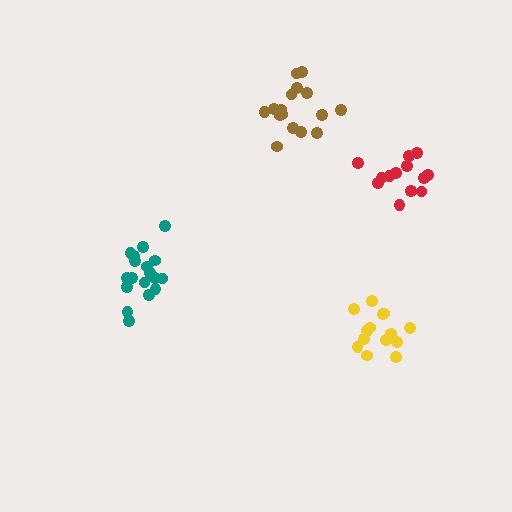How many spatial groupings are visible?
There are 4 spatial groupings.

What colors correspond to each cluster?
The clusters are colored: yellow, brown, teal, red.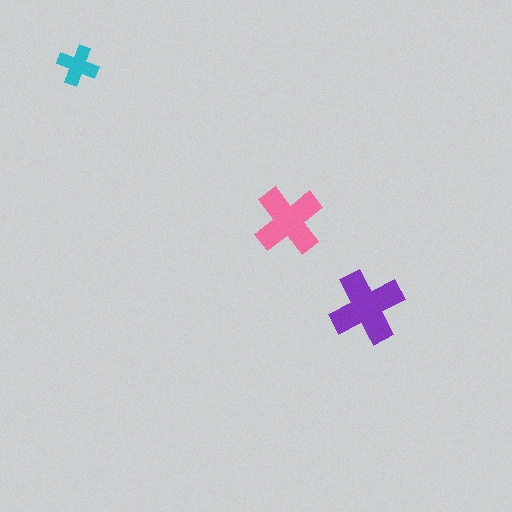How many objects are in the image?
There are 3 objects in the image.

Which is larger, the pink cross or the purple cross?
The purple one.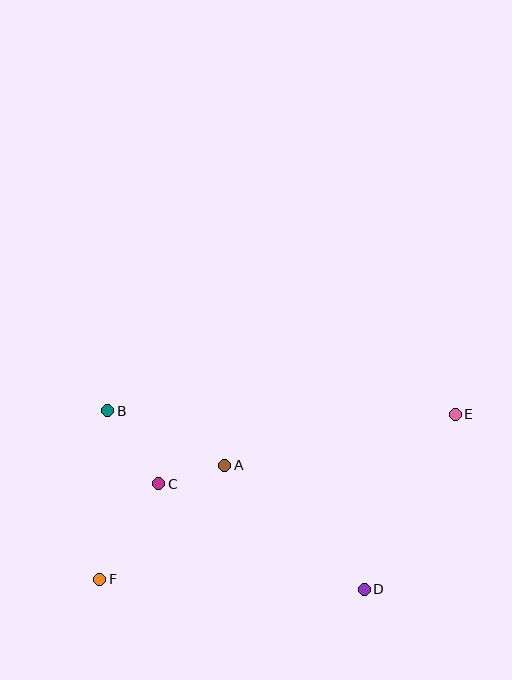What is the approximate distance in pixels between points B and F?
The distance between B and F is approximately 169 pixels.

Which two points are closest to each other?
Points A and C are closest to each other.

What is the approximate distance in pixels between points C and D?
The distance between C and D is approximately 231 pixels.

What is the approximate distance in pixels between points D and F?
The distance between D and F is approximately 265 pixels.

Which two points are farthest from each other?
Points E and F are farthest from each other.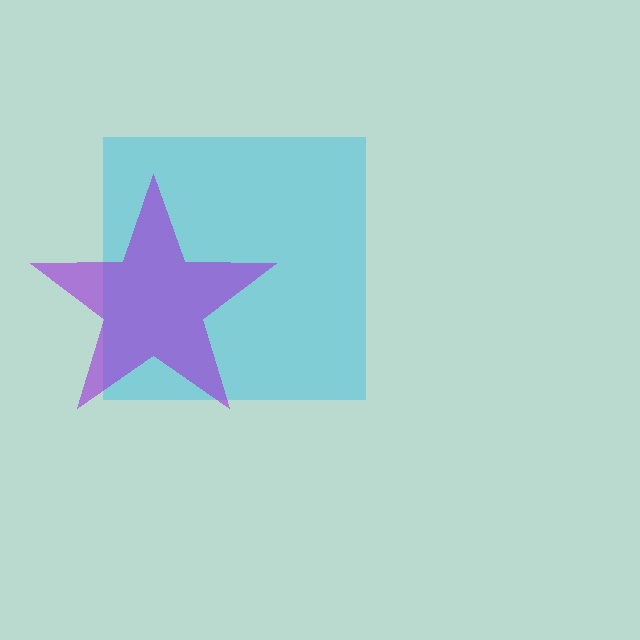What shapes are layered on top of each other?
The layered shapes are: a cyan square, a purple star.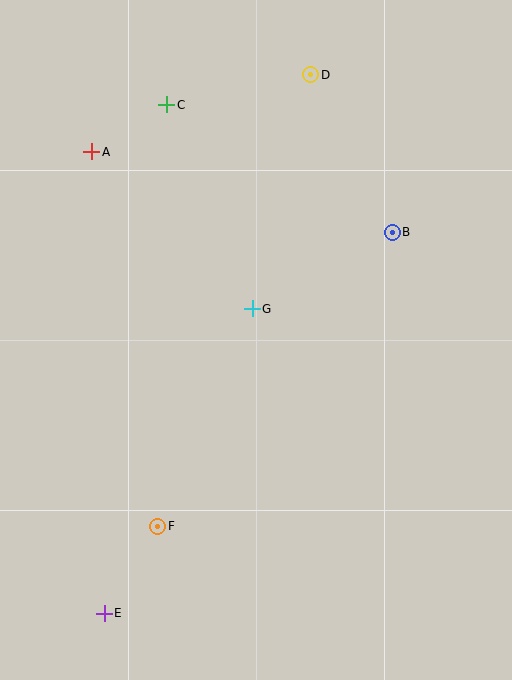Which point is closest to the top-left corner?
Point A is closest to the top-left corner.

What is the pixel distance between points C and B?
The distance between C and B is 259 pixels.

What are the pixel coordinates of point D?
Point D is at (311, 75).